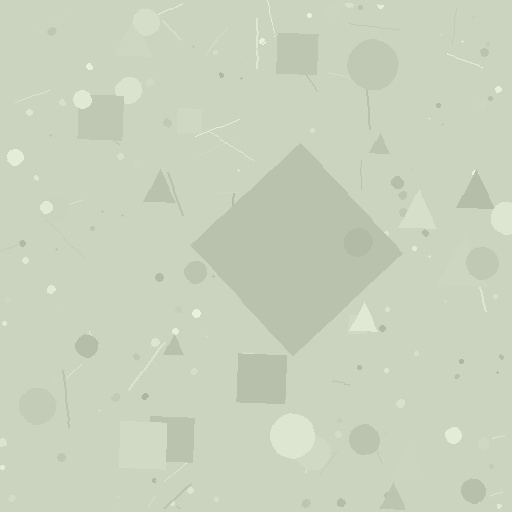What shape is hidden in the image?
A diamond is hidden in the image.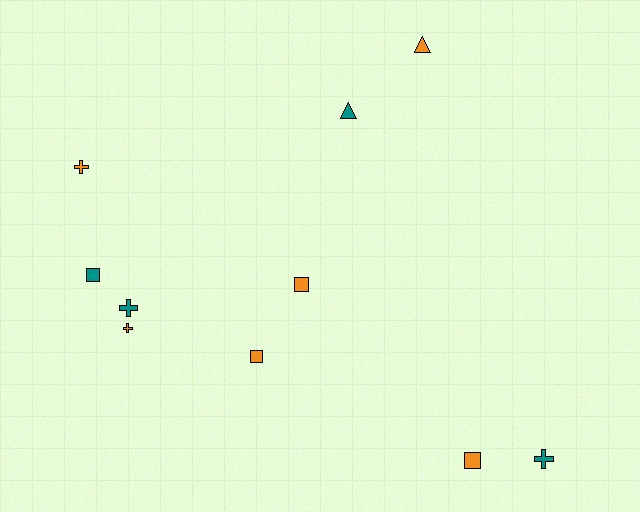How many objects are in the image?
There are 10 objects.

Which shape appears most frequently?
Square, with 4 objects.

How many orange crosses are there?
There are 2 orange crosses.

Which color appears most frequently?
Orange, with 6 objects.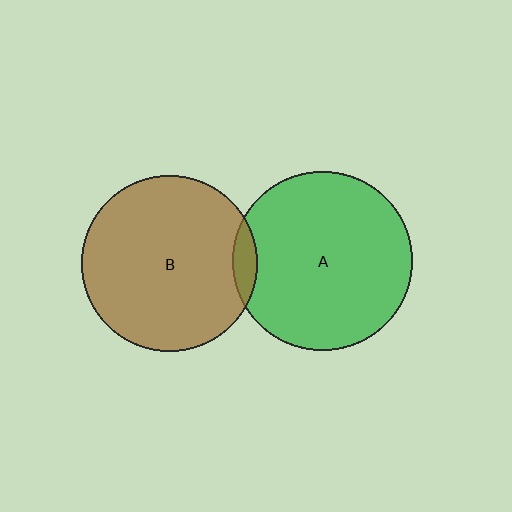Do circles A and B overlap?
Yes.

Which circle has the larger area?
Circle A (green).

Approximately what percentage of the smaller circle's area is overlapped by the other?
Approximately 5%.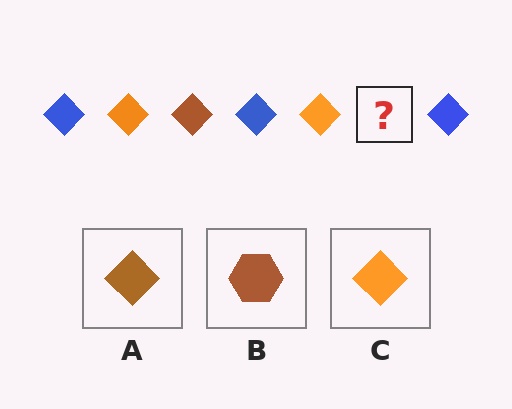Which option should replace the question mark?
Option A.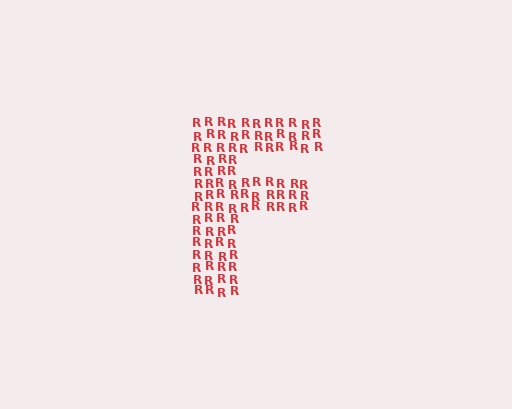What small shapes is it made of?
It is made of small letter R's.